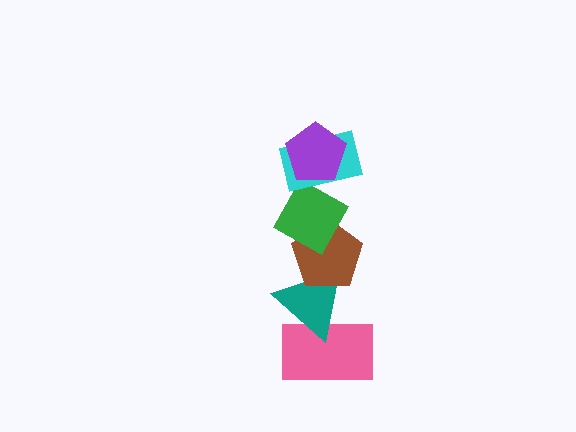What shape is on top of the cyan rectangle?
The purple pentagon is on top of the cyan rectangle.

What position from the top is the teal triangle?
The teal triangle is 5th from the top.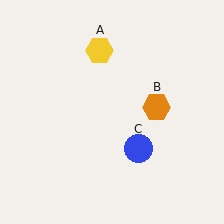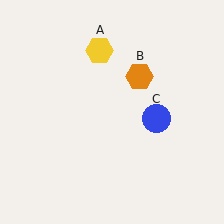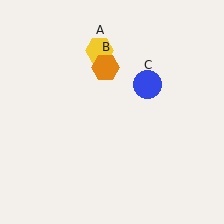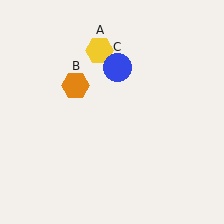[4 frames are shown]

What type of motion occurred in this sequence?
The orange hexagon (object B), blue circle (object C) rotated counterclockwise around the center of the scene.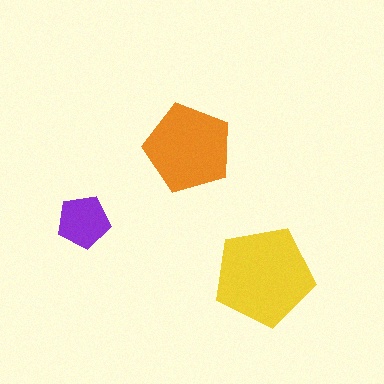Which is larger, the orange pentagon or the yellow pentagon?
The yellow one.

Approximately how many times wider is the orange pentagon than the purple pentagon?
About 1.5 times wider.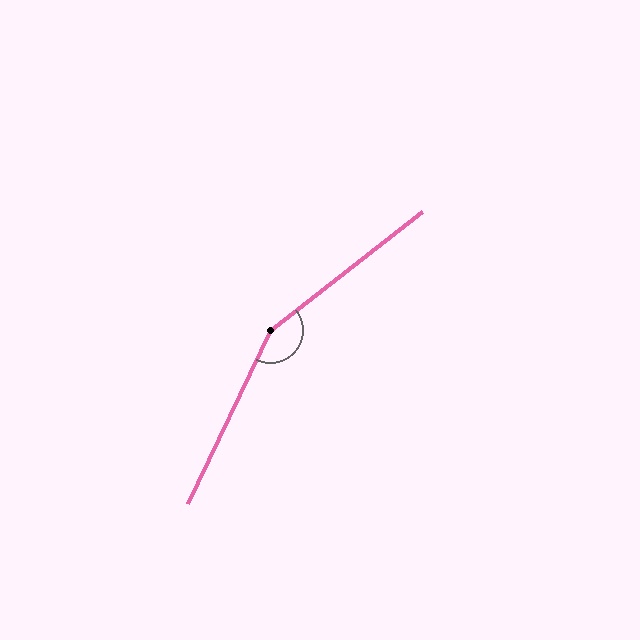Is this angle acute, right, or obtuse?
It is obtuse.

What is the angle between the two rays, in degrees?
Approximately 154 degrees.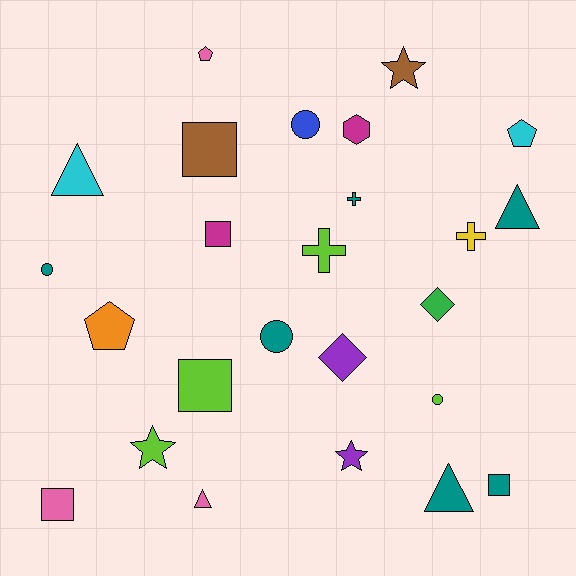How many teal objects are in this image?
There are 6 teal objects.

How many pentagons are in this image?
There are 3 pentagons.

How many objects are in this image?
There are 25 objects.